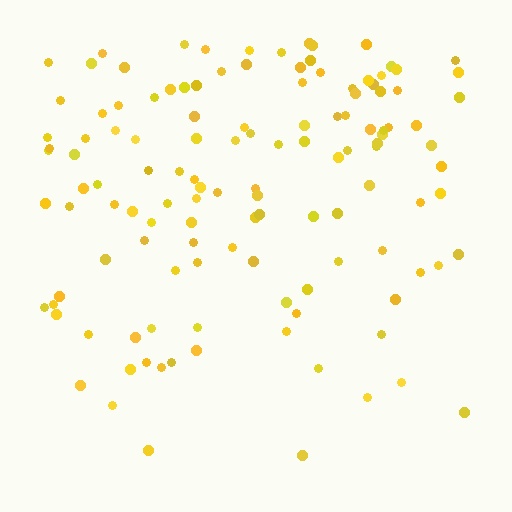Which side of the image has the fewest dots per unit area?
The bottom.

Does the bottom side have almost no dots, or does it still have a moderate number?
Still a moderate number, just noticeably fewer than the top.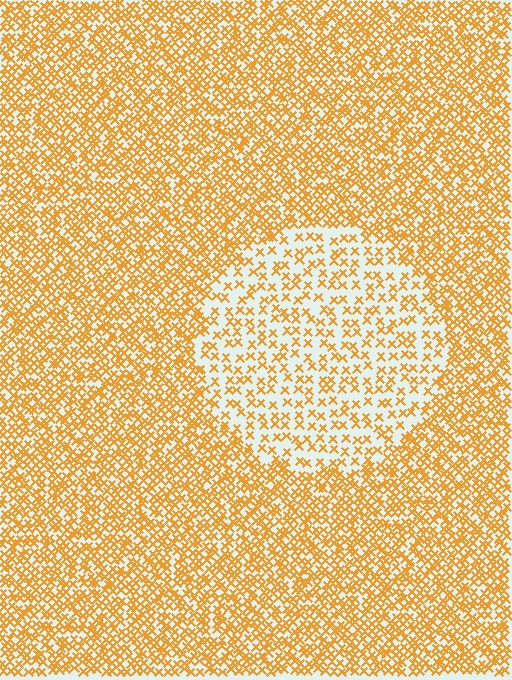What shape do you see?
I see a circle.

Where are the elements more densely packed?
The elements are more densely packed outside the circle boundary.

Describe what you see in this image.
The image contains small orange elements arranged at two different densities. A circle-shaped region is visible where the elements are less densely packed than the surrounding area.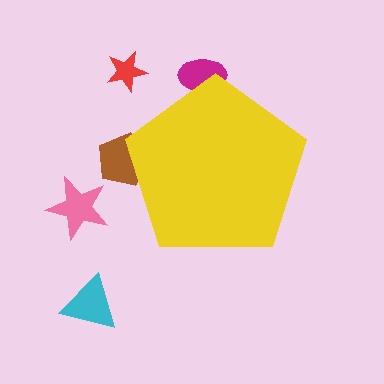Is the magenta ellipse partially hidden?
Yes, the magenta ellipse is partially hidden behind the yellow pentagon.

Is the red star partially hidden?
No, the red star is fully visible.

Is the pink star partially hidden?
No, the pink star is fully visible.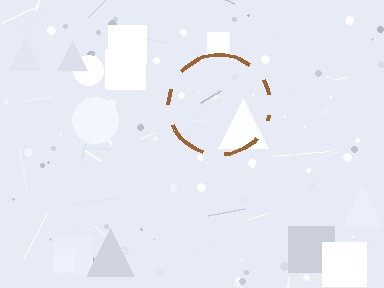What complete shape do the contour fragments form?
The contour fragments form a circle.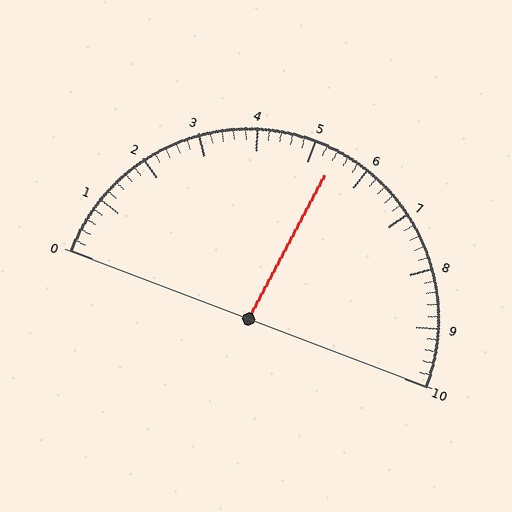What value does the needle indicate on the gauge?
The needle indicates approximately 5.4.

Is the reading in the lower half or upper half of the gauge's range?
The reading is in the upper half of the range (0 to 10).